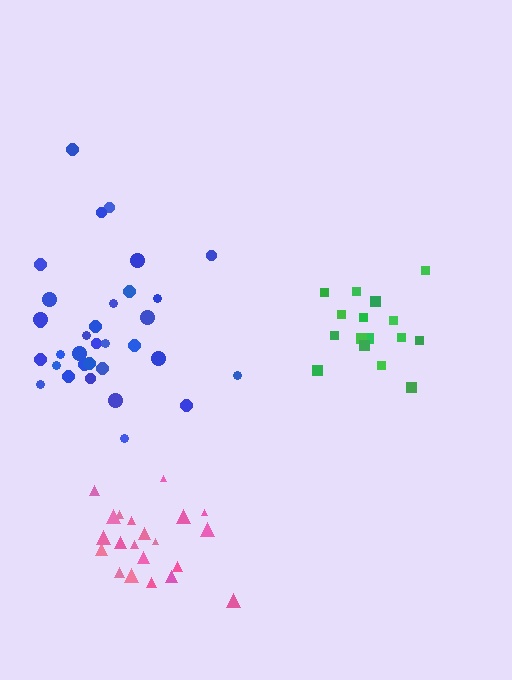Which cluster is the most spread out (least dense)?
Green.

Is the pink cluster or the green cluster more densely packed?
Pink.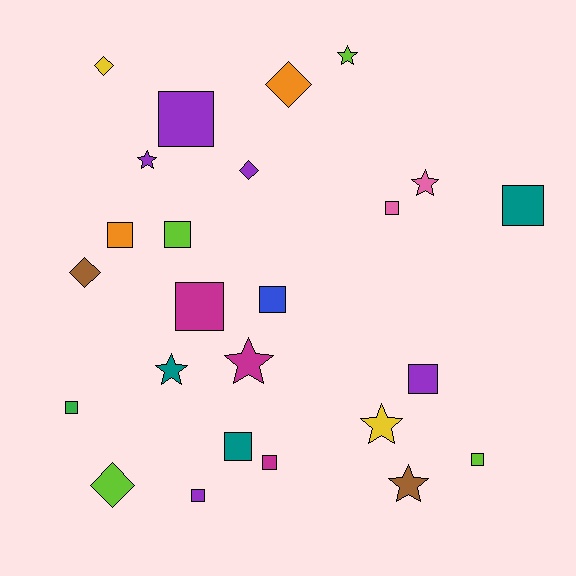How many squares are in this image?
There are 13 squares.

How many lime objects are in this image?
There are 4 lime objects.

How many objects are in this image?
There are 25 objects.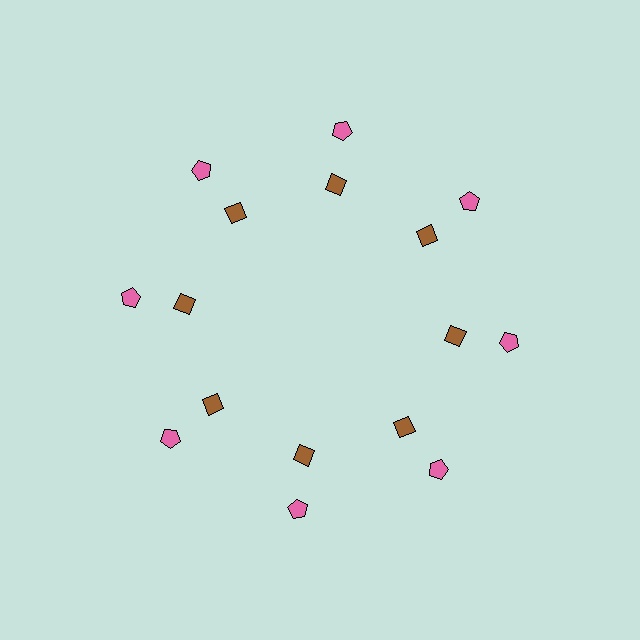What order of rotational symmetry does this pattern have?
This pattern has 8-fold rotational symmetry.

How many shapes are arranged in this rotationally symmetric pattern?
There are 16 shapes, arranged in 8 groups of 2.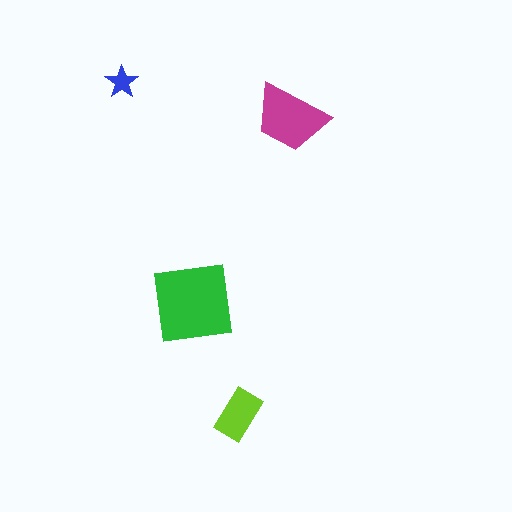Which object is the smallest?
The blue star.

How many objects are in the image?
There are 4 objects in the image.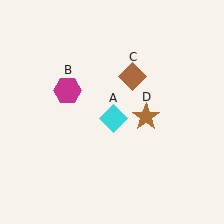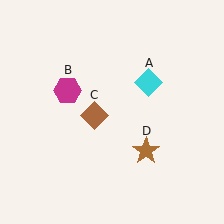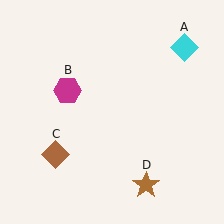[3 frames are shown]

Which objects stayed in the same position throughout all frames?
Magenta hexagon (object B) remained stationary.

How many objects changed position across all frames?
3 objects changed position: cyan diamond (object A), brown diamond (object C), brown star (object D).